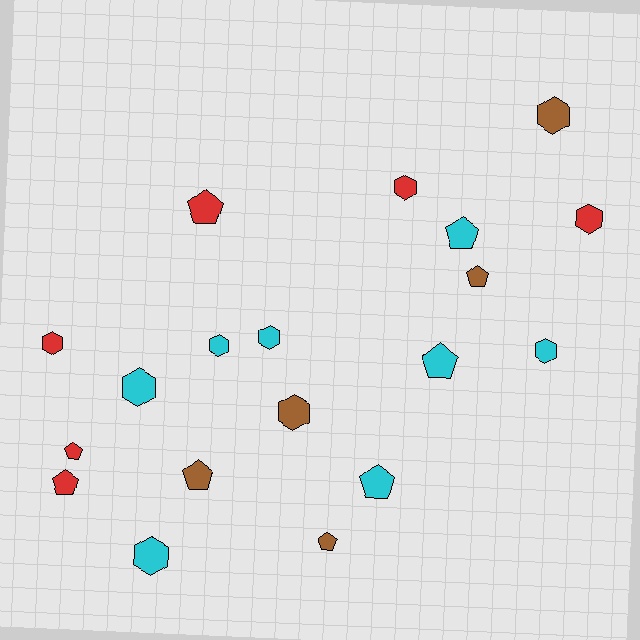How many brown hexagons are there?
There are 2 brown hexagons.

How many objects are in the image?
There are 19 objects.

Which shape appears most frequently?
Hexagon, with 10 objects.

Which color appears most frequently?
Cyan, with 8 objects.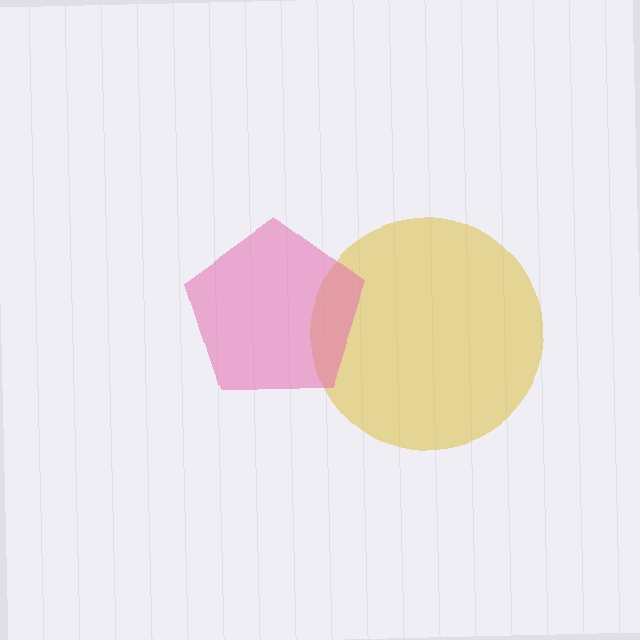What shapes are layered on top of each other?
The layered shapes are: a yellow circle, a pink pentagon.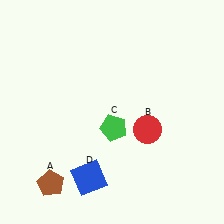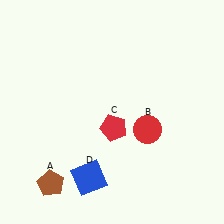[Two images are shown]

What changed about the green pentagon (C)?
In Image 1, C is green. In Image 2, it changed to red.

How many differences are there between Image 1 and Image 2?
There is 1 difference between the two images.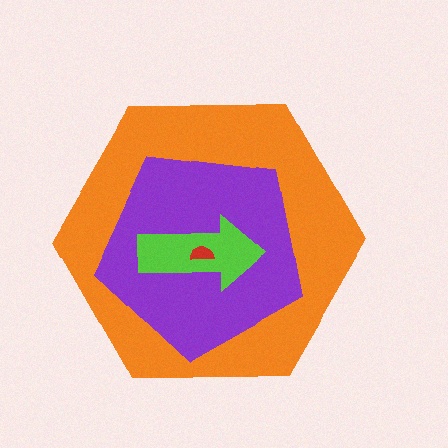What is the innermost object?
The red semicircle.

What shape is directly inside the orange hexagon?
The purple pentagon.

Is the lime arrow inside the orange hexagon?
Yes.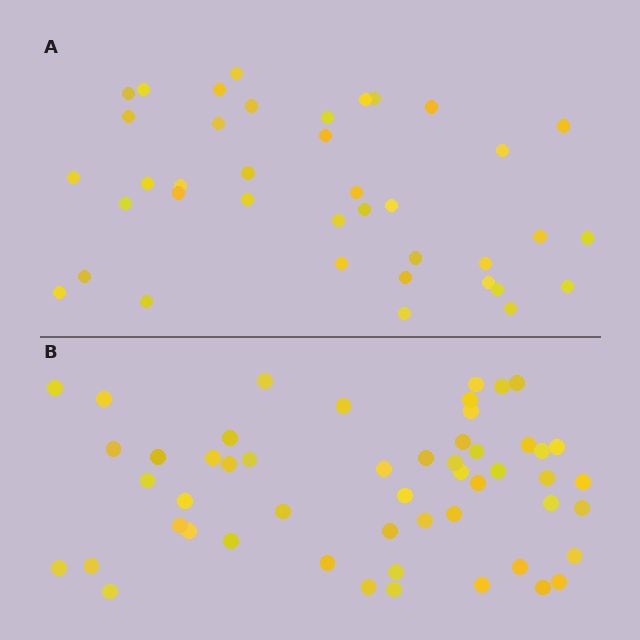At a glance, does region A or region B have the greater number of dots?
Region B (the bottom region) has more dots.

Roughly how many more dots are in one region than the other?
Region B has approximately 15 more dots than region A.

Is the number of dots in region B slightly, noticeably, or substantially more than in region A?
Region B has noticeably more, but not dramatically so. The ratio is roughly 1.3 to 1.